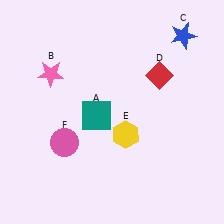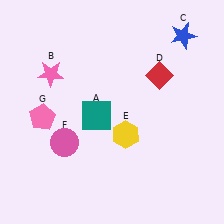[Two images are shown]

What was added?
A pink pentagon (G) was added in Image 2.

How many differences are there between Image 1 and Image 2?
There is 1 difference between the two images.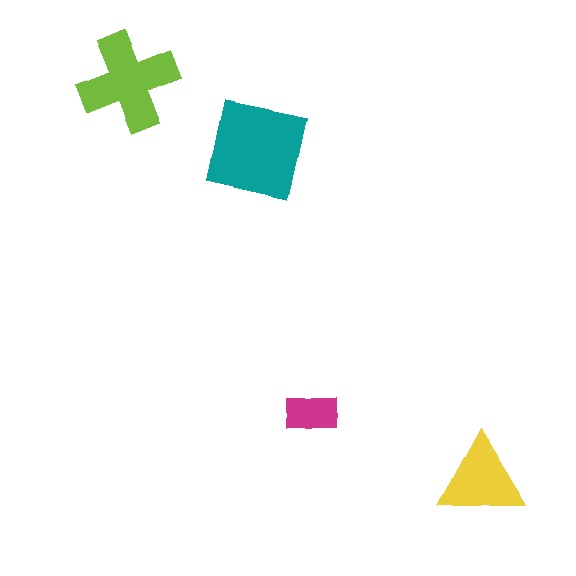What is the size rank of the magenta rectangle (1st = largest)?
4th.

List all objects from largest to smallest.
The teal square, the lime cross, the yellow triangle, the magenta rectangle.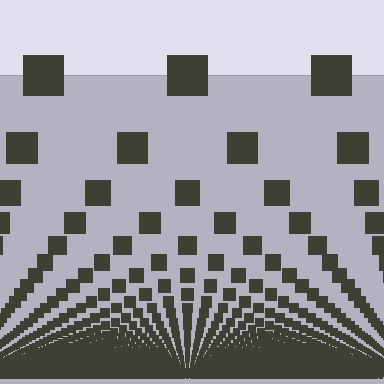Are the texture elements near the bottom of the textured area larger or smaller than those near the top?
Smaller. The gradient is inverted — elements near the bottom are smaller and denser.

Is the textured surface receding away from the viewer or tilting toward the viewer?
The surface appears to tilt toward the viewer. Texture elements get larger and sparser toward the top.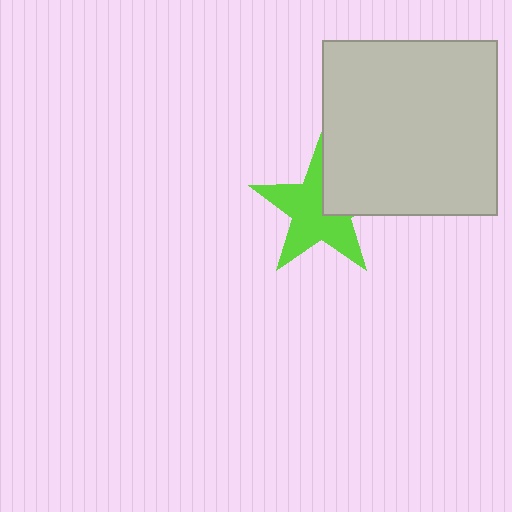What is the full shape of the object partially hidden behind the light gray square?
The partially hidden object is a lime star.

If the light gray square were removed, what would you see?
You would see the complete lime star.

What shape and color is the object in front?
The object in front is a light gray square.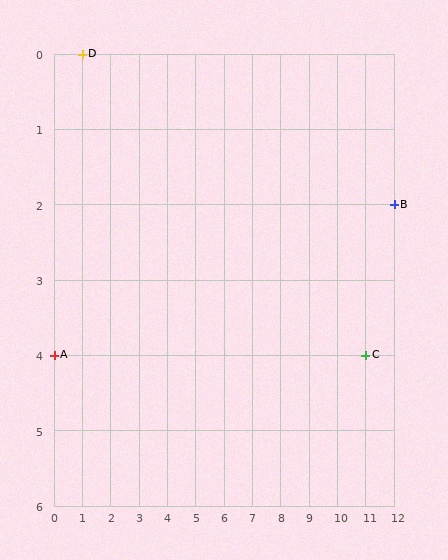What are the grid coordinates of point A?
Point A is at grid coordinates (0, 4).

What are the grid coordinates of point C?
Point C is at grid coordinates (11, 4).